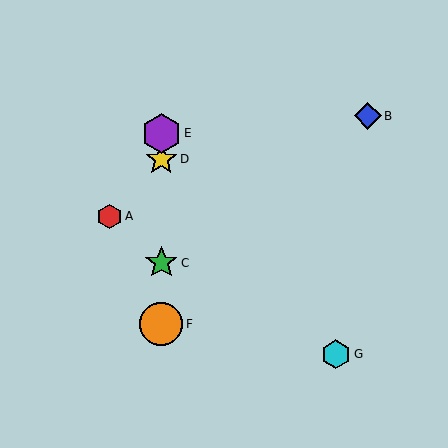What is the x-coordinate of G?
Object G is at x≈336.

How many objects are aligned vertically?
4 objects (C, D, E, F) are aligned vertically.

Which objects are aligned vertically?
Objects C, D, E, F are aligned vertically.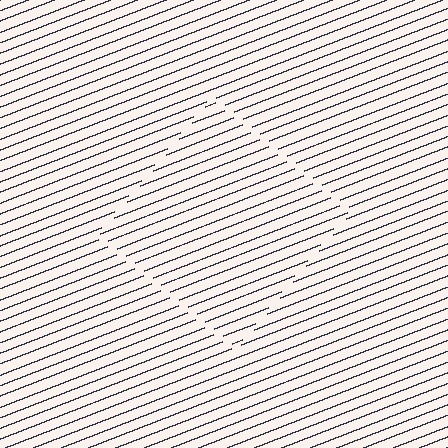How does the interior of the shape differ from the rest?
The interior of the shape contains the same grating, shifted by half a period — the contour is defined by the phase discontinuity where line-ends from the inner and outer gratings abut.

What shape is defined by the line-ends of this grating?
An illusory square. The interior of the shape contains the same grating, shifted by half a period — the contour is defined by the phase discontinuity where line-ends from the inner and outer gratings abut.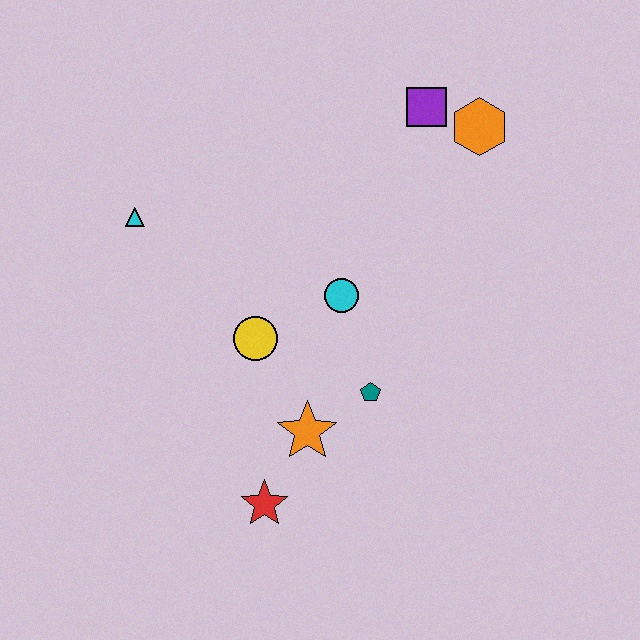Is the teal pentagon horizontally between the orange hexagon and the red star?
Yes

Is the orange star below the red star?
No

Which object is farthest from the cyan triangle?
The orange hexagon is farthest from the cyan triangle.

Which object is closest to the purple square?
The orange hexagon is closest to the purple square.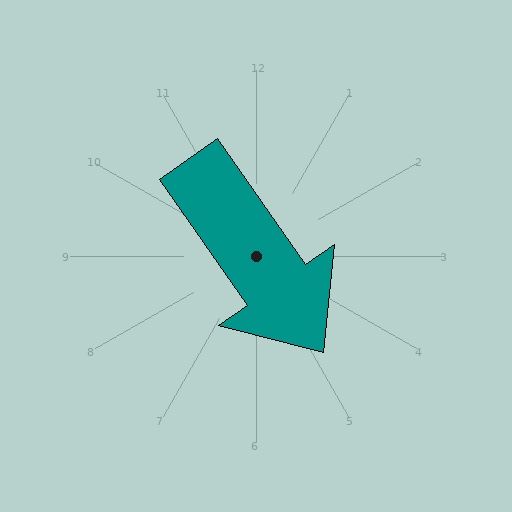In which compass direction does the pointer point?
Southeast.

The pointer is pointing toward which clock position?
Roughly 5 o'clock.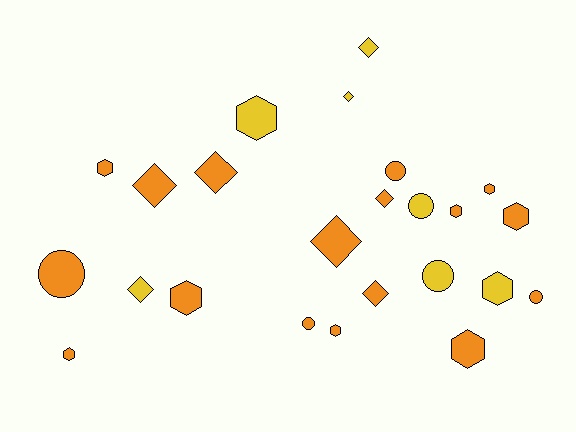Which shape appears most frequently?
Hexagon, with 10 objects.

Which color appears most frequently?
Orange, with 17 objects.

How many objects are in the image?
There are 24 objects.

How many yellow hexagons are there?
There are 2 yellow hexagons.